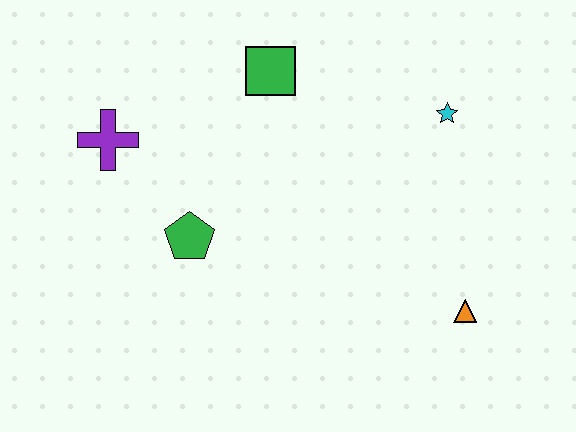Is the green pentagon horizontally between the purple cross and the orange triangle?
Yes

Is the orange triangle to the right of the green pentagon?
Yes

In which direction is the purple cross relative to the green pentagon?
The purple cross is above the green pentagon.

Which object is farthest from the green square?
The orange triangle is farthest from the green square.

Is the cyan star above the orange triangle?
Yes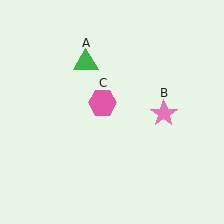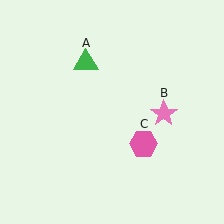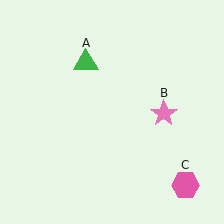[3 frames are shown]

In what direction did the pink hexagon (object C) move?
The pink hexagon (object C) moved down and to the right.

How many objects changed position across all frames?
1 object changed position: pink hexagon (object C).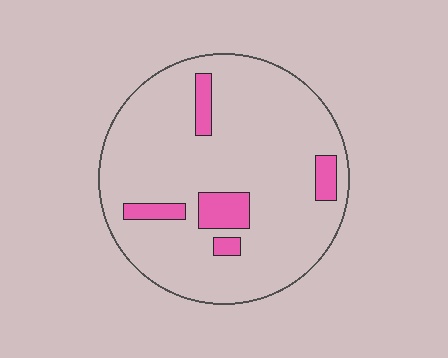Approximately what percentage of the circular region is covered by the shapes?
Approximately 10%.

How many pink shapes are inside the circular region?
5.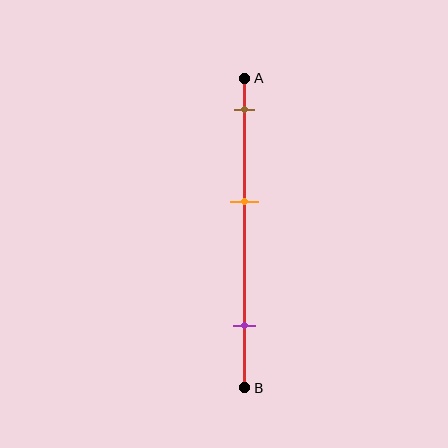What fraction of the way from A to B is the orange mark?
The orange mark is approximately 40% (0.4) of the way from A to B.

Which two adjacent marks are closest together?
The brown and orange marks are the closest adjacent pair.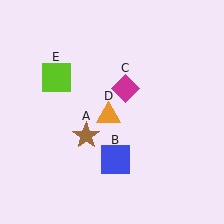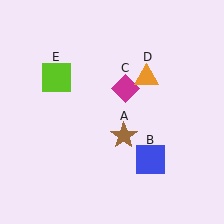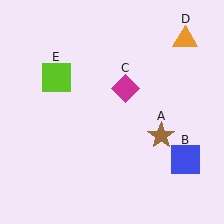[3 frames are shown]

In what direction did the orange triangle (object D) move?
The orange triangle (object D) moved up and to the right.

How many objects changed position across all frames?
3 objects changed position: brown star (object A), blue square (object B), orange triangle (object D).